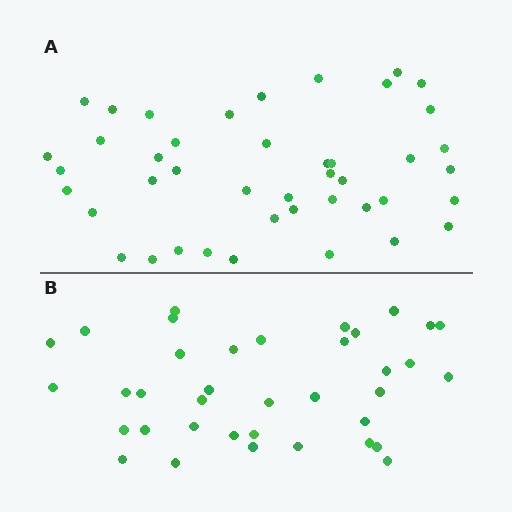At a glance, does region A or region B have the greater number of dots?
Region A (the top region) has more dots.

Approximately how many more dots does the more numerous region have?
Region A has about 6 more dots than region B.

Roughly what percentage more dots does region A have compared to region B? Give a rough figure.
About 15% more.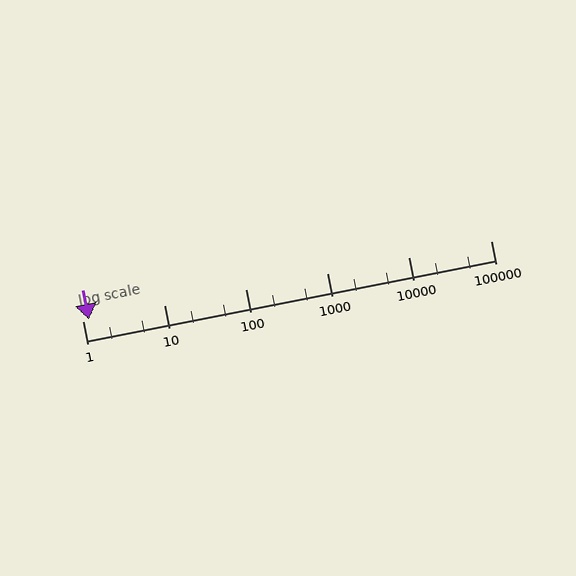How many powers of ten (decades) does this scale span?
The scale spans 5 decades, from 1 to 100000.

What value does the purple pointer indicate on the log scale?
The pointer indicates approximately 1.2.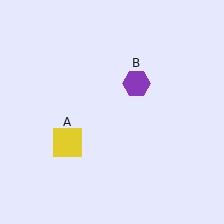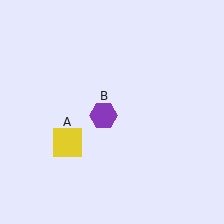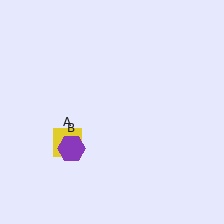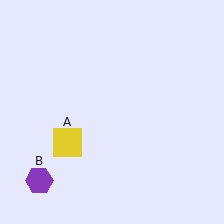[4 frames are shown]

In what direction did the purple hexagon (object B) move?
The purple hexagon (object B) moved down and to the left.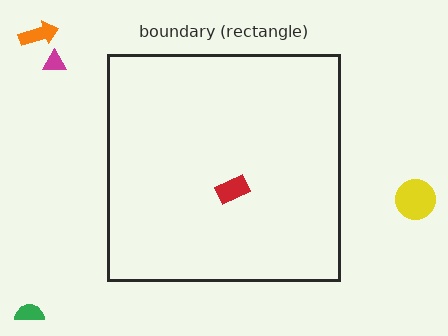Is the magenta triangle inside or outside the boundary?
Outside.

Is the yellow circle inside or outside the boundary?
Outside.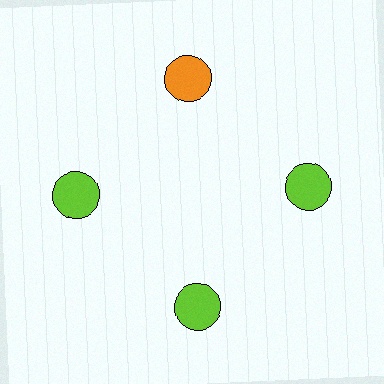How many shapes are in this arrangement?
There are 4 shapes arranged in a ring pattern.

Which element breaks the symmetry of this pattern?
The orange circle at roughly the 12 o'clock position breaks the symmetry. All other shapes are lime circles.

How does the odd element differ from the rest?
It has a different color: orange instead of lime.